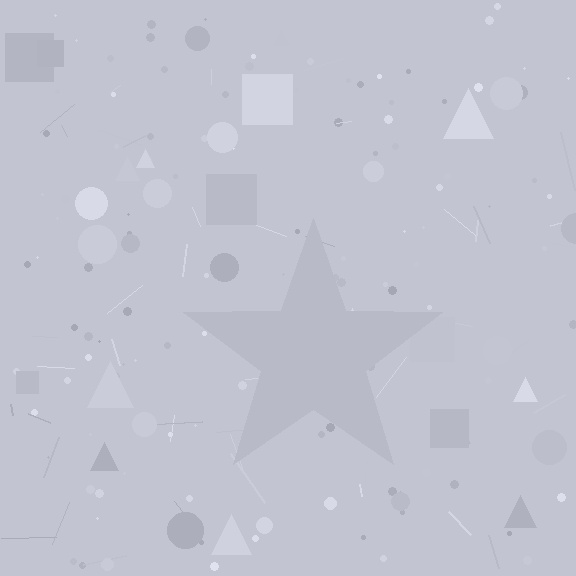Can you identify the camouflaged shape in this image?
The camouflaged shape is a star.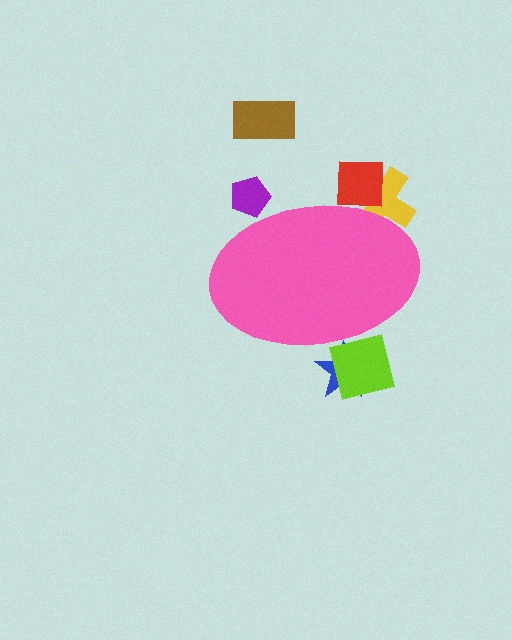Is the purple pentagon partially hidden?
Yes, the purple pentagon is partially hidden behind the pink ellipse.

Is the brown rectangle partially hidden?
No, the brown rectangle is fully visible.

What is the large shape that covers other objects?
A pink ellipse.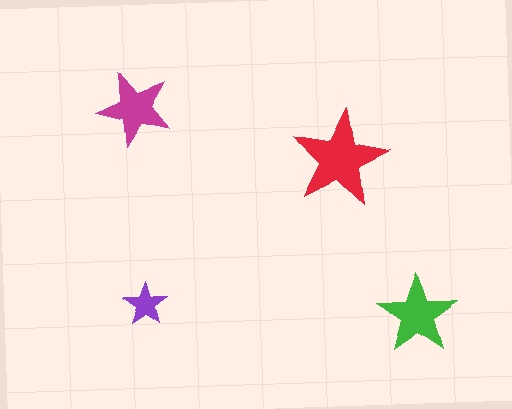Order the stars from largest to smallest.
the red one, the green one, the magenta one, the purple one.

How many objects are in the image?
There are 4 objects in the image.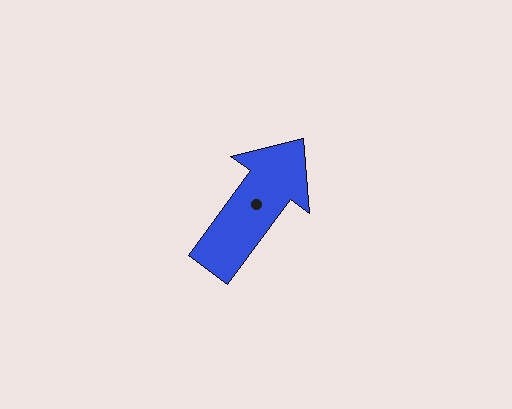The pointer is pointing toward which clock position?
Roughly 1 o'clock.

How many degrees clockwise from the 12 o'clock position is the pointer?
Approximately 36 degrees.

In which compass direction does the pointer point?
Northeast.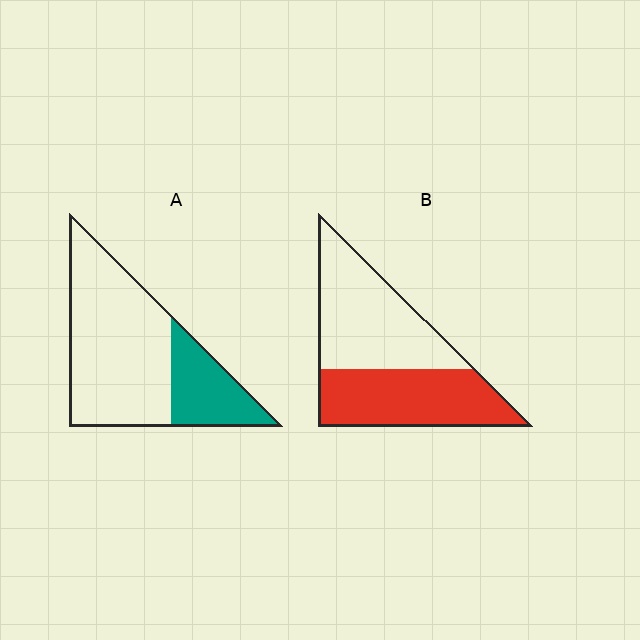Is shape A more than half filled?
No.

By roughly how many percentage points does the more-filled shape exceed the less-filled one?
By roughly 20 percentage points (B over A).